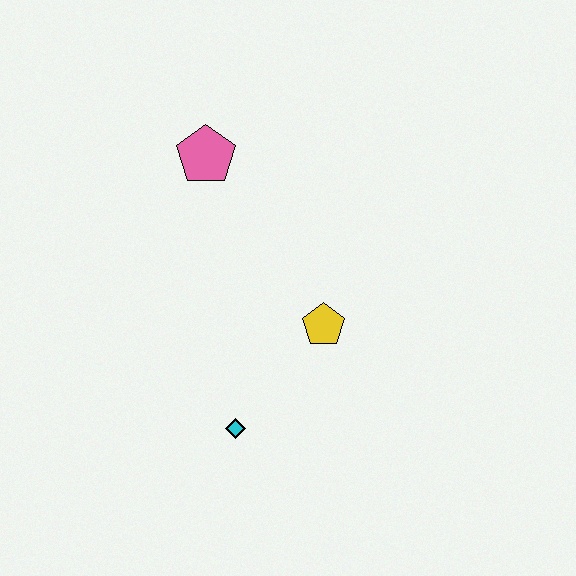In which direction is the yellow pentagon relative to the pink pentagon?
The yellow pentagon is below the pink pentagon.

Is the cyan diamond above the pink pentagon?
No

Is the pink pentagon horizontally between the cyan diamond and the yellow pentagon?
No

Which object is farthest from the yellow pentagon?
The pink pentagon is farthest from the yellow pentagon.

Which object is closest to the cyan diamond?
The yellow pentagon is closest to the cyan diamond.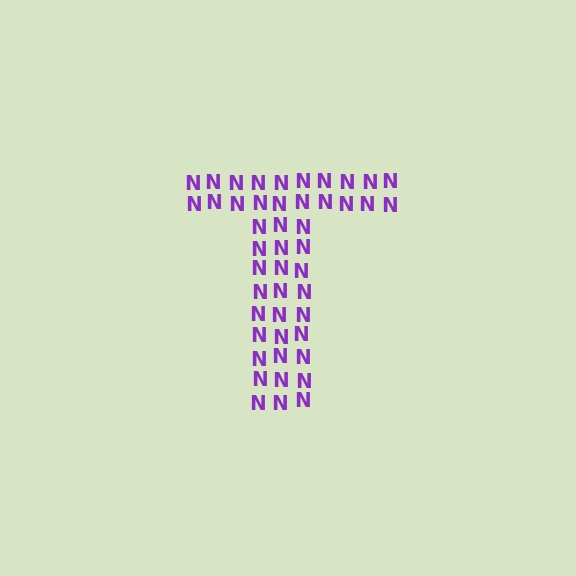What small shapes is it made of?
It is made of small letter N's.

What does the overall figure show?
The overall figure shows the letter T.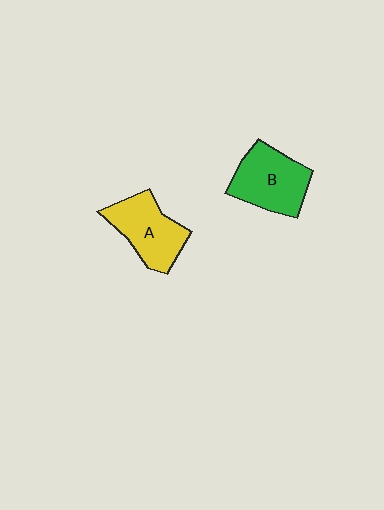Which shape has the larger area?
Shape B (green).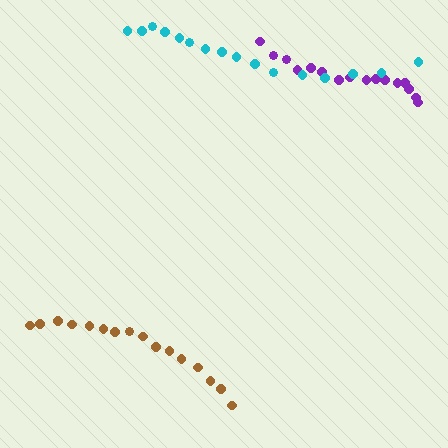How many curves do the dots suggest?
There are 3 distinct paths.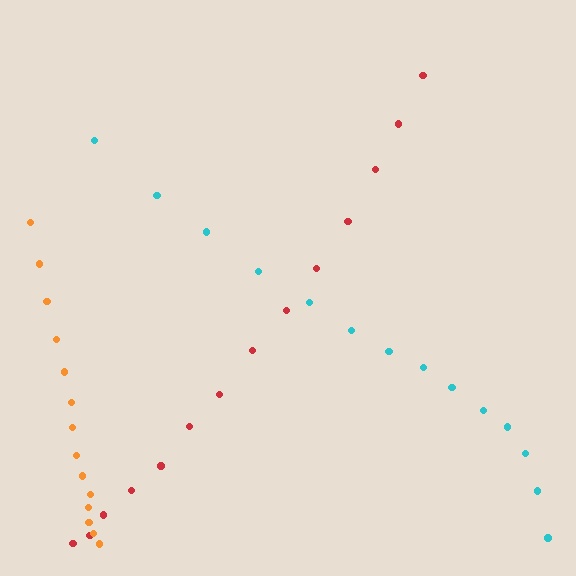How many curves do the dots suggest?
There are 3 distinct paths.